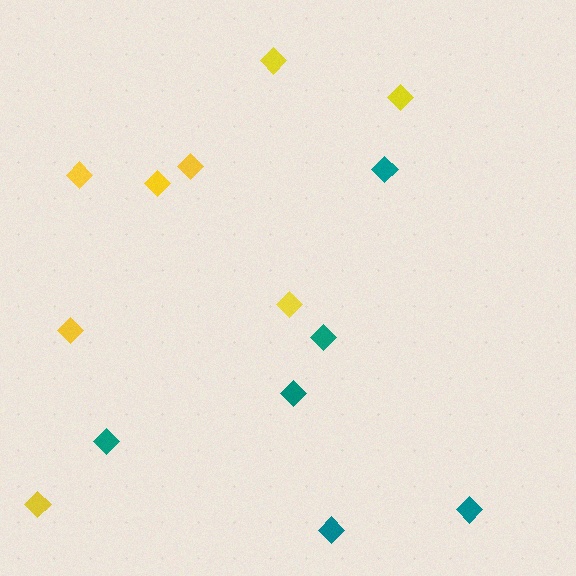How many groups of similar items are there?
There are 2 groups: one group of teal diamonds (6) and one group of yellow diamonds (8).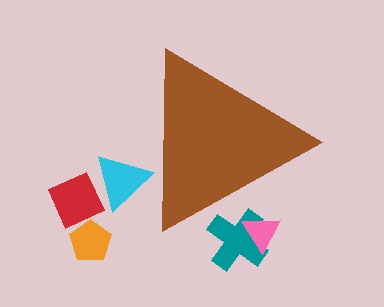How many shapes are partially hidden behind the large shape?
3 shapes are partially hidden.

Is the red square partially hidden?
No, the red square is fully visible.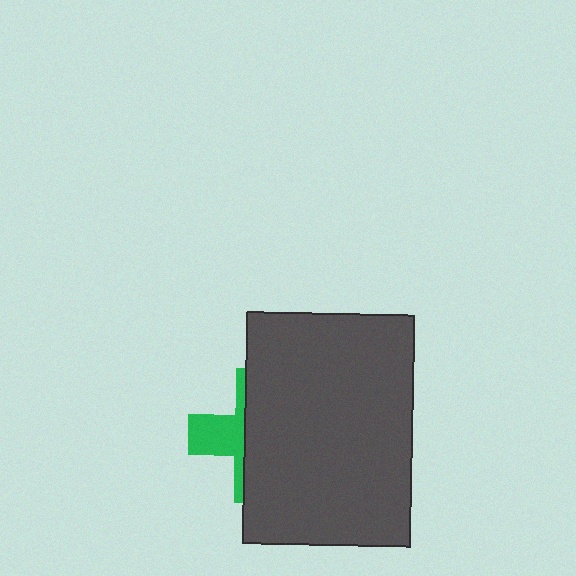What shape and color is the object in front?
The object in front is a dark gray rectangle.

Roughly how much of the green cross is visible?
A small part of it is visible (roughly 34%).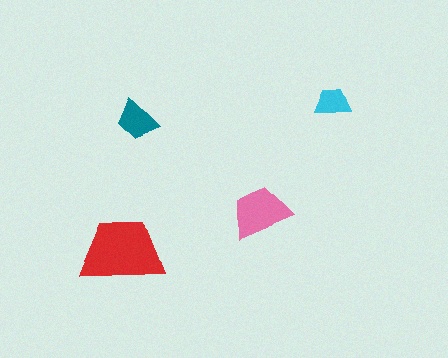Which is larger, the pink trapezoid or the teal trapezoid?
The pink one.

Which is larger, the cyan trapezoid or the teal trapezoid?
The teal one.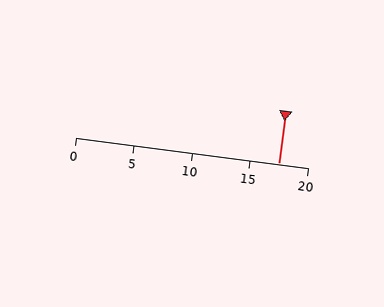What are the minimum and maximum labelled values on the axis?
The axis runs from 0 to 20.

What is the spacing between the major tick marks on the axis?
The major ticks are spaced 5 apart.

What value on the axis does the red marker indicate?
The marker indicates approximately 17.5.